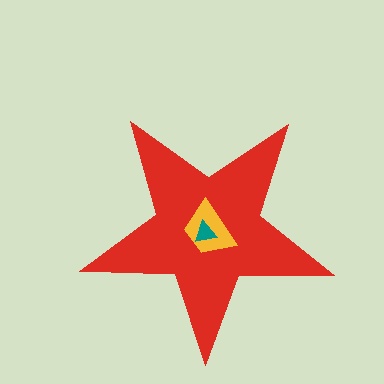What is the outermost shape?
The red star.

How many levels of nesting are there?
3.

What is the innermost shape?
The teal triangle.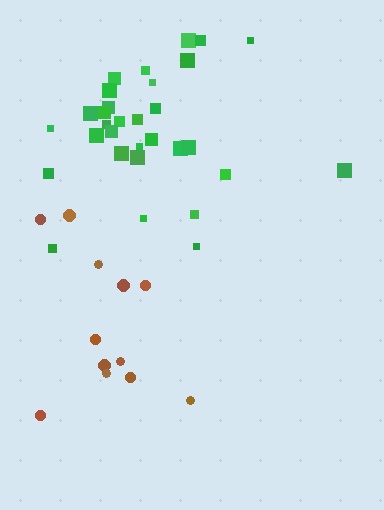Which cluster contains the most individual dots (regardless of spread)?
Green (32).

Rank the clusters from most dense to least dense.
green, brown.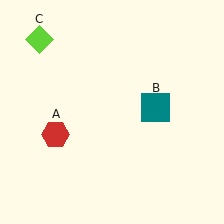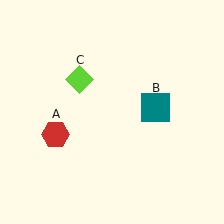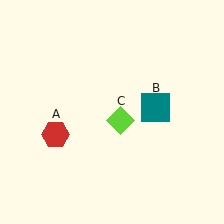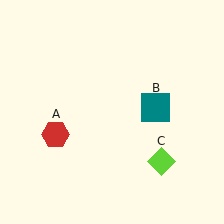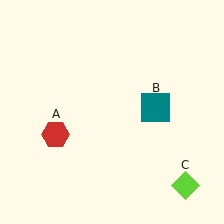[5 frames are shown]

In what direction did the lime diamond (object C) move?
The lime diamond (object C) moved down and to the right.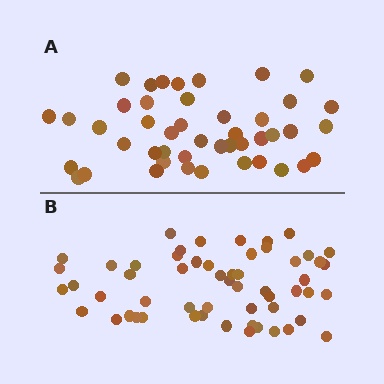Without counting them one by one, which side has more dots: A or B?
Region B (the bottom region) has more dots.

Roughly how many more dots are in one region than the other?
Region B has roughly 12 or so more dots than region A.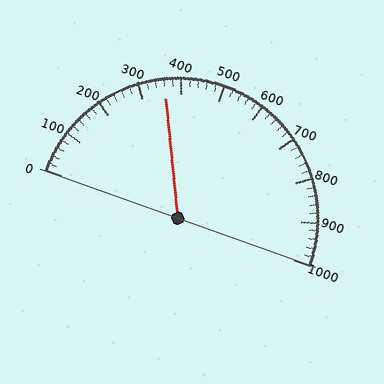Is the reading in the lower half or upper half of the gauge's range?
The reading is in the lower half of the range (0 to 1000).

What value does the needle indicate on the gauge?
The needle indicates approximately 360.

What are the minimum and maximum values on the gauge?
The gauge ranges from 0 to 1000.